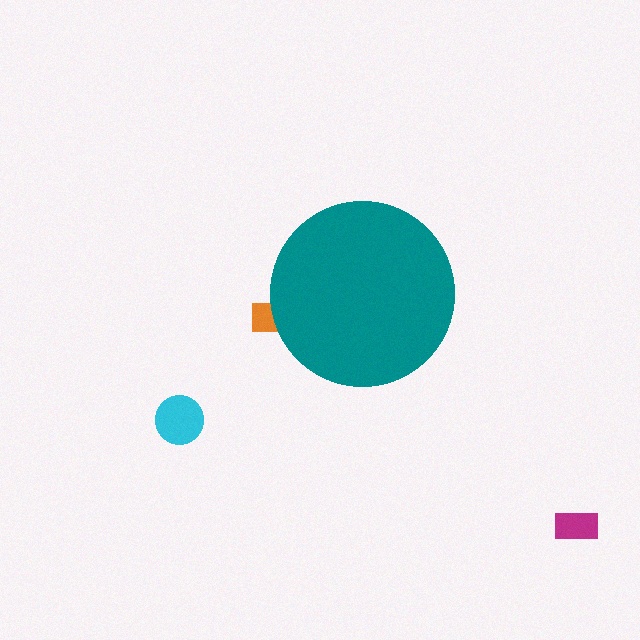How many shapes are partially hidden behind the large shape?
1 shape is partially hidden.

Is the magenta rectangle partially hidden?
No, the magenta rectangle is fully visible.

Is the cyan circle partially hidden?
No, the cyan circle is fully visible.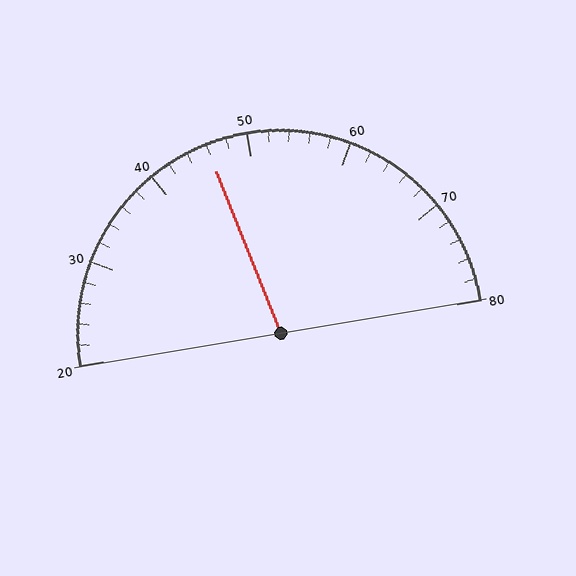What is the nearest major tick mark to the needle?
The nearest major tick mark is 50.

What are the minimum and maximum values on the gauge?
The gauge ranges from 20 to 80.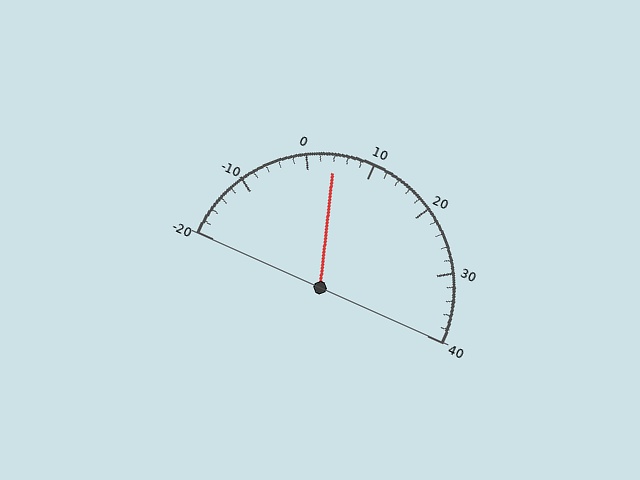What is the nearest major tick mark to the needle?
The nearest major tick mark is 0.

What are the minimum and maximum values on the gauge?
The gauge ranges from -20 to 40.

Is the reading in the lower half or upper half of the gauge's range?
The reading is in the lower half of the range (-20 to 40).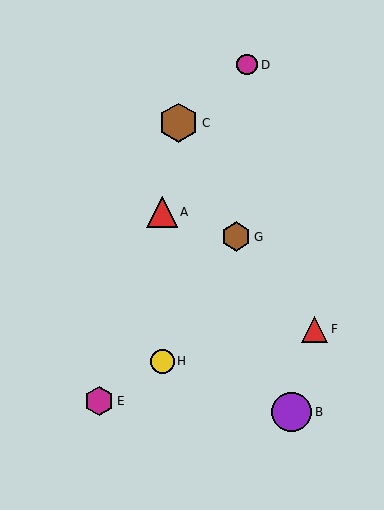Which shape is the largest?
The purple circle (labeled B) is the largest.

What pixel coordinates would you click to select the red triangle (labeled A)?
Click at (162, 212) to select the red triangle A.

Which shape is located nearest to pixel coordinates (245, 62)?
The magenta circle (labeled D) at (247, 65) is nearest to that location.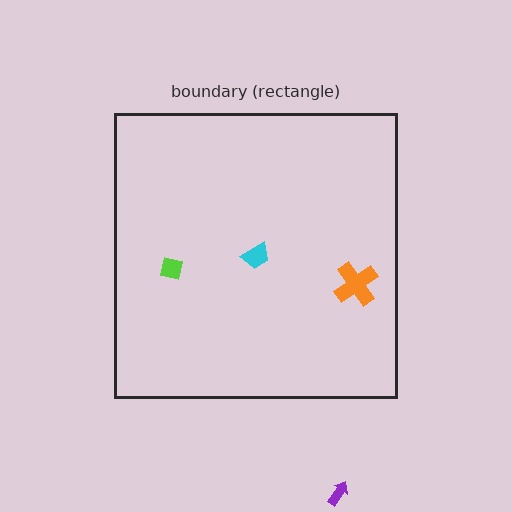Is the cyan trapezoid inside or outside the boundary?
Inside.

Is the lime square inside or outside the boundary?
Inside.